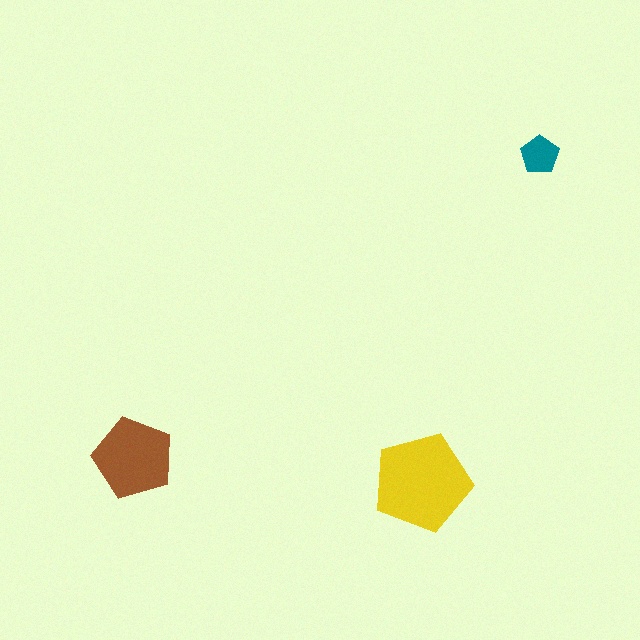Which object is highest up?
The teal pentagon is topmost.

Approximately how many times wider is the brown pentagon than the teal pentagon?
About 2 times wider.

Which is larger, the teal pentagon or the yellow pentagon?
The yellow one.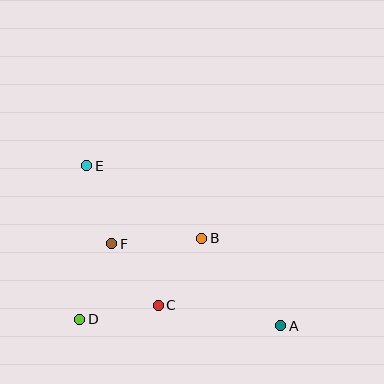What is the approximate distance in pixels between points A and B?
The distance between A and B is approximately 118 pixels.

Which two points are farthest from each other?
Points A and E are farthest from each other.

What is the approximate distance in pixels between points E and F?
The distance between E and F is approximately 82 pixels.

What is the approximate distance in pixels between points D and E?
The distance between D and E is approximately 154 pixels.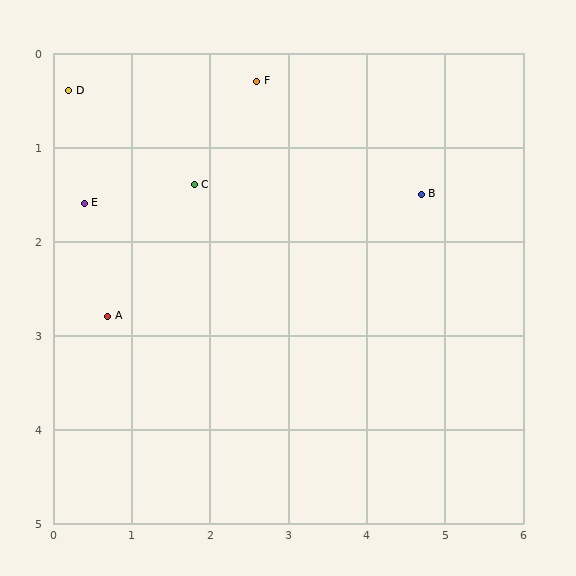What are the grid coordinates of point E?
Point E is at approximately (0.4, 1.6).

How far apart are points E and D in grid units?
Points E and D are about 1.2 grid units apart.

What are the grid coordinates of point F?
Point F is at approximately (2.6, 0.3).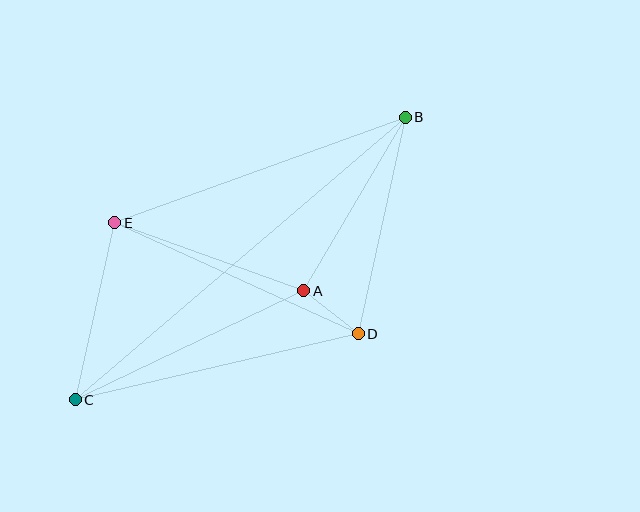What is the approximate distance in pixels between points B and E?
The distance between B and E is approximately 309 pixels.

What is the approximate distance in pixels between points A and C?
The distance between A and C is approximately 253 pixels.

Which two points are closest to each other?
Points A and D are closest to each other.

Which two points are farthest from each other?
Points B and C are farthest from each other.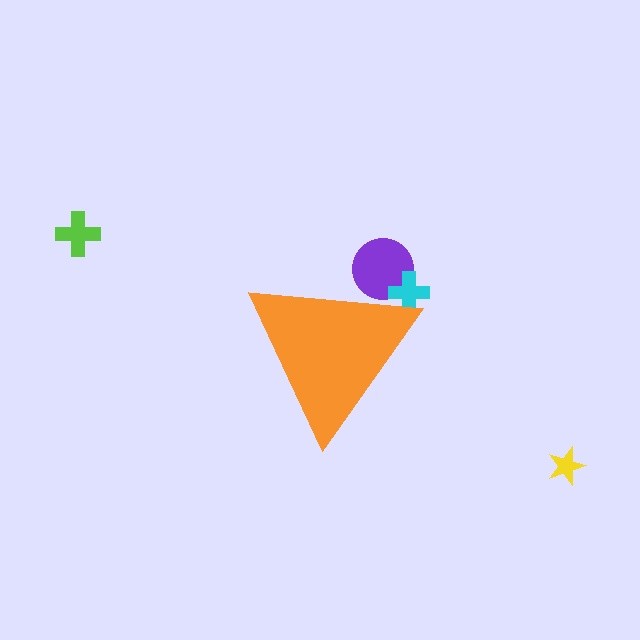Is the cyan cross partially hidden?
Yes, the cyan cross is partially hidden behind the orange triangle.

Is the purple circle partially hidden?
Yes, the purple circle is partially hidden behind the orange triangle.